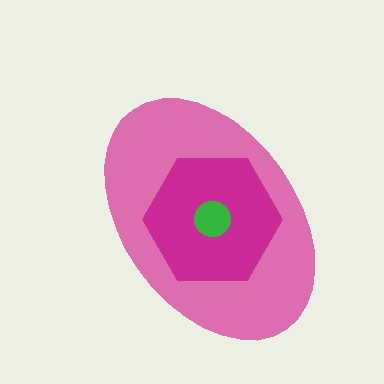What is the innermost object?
The green circle.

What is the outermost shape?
The pink ellipse.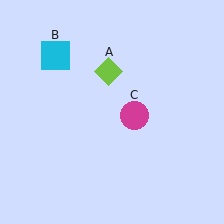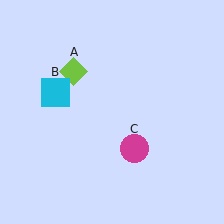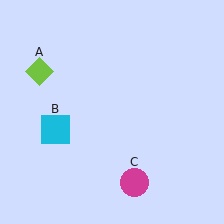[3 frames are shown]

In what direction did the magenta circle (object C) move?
The magenta circle (object C) moved down.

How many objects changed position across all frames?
3 objects changed position: lime diamond (object A), cyan square (object B), magenta circle (object C).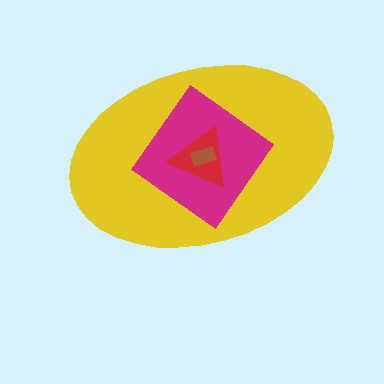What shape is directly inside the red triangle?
The brown rectangle.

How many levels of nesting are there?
4.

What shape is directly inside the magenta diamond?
The red triangle.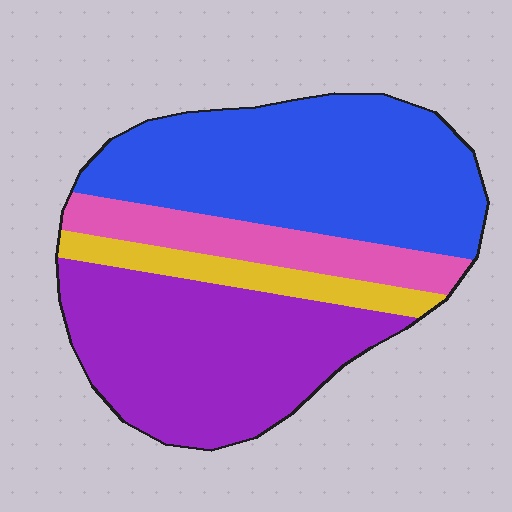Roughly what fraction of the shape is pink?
Pink takes up about one eighth (1/8) of the shape.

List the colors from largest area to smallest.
From largest to smallest: blue, purple, pink, yellow.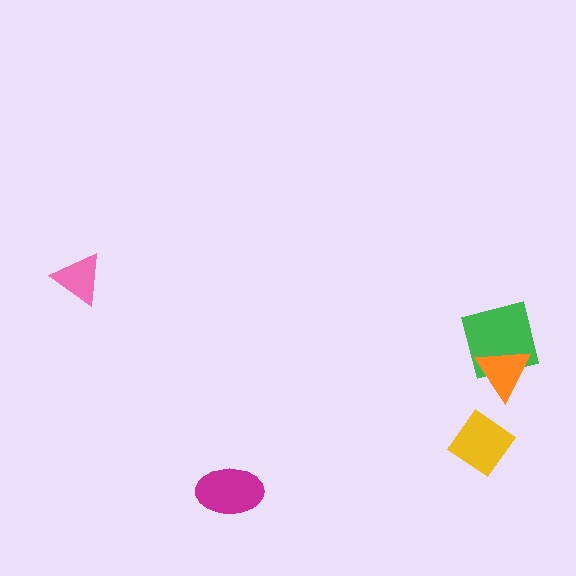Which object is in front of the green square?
The orange triangle is in front of the green square.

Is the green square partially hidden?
Yes, it is partially covered by another shape.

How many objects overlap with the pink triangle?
0 objects overlap with the pink triangle.